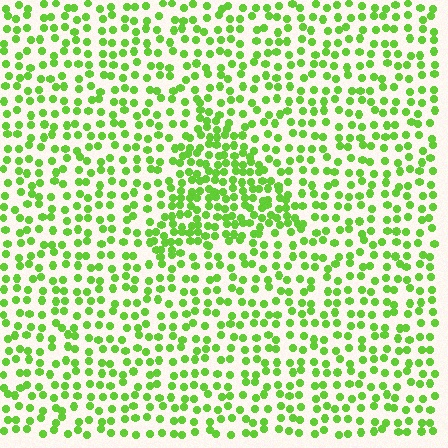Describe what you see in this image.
The image contains small lime elements arranged at two different densities. A triangle-shaped region is visible where the elements are more densely packed than the surrounding area.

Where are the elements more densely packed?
The elements are more densely packed inside the triangle boundary.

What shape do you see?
I see a triangle.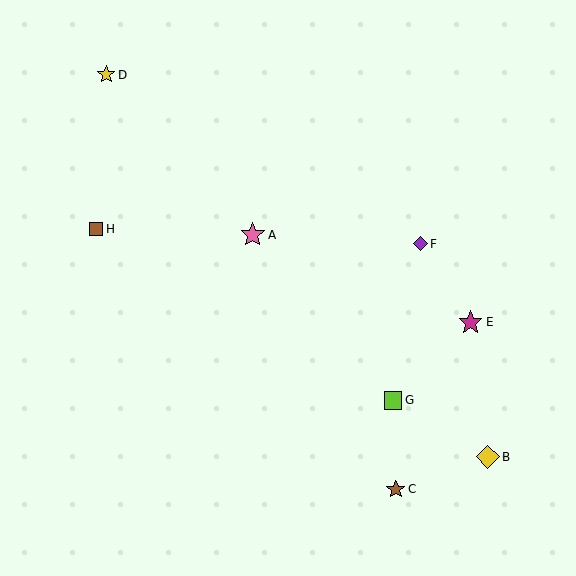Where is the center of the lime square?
The center of the lime square is at (393, 400).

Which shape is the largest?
The pink star (labeled A) is the largest.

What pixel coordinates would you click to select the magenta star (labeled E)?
Click at (471, 322) to select the magenta star E.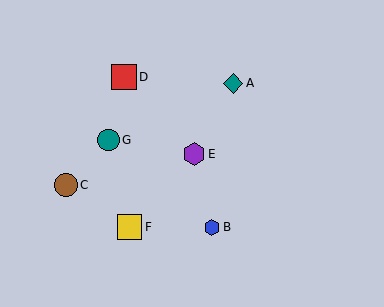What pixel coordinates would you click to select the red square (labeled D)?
Click at (124, 77) to select the red square D.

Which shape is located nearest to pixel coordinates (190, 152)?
The purple hexagon (labeled E) at (194, 154) is nearest to that location.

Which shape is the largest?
The red square (labeled D) is the largest.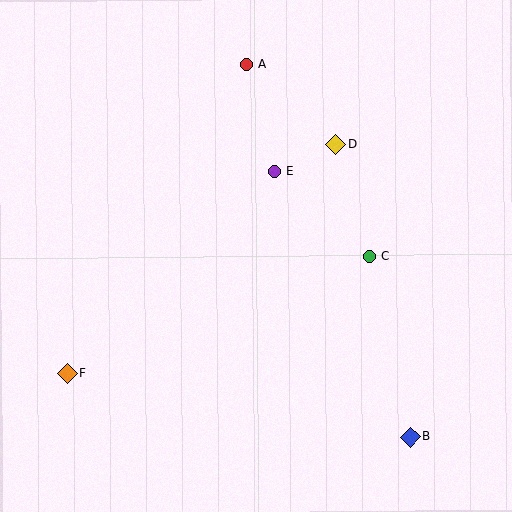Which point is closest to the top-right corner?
Point D is closest to the top-right corner.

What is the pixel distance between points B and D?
The distance between B and D is 302 pixels.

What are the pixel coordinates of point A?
Point A is at (246, 65).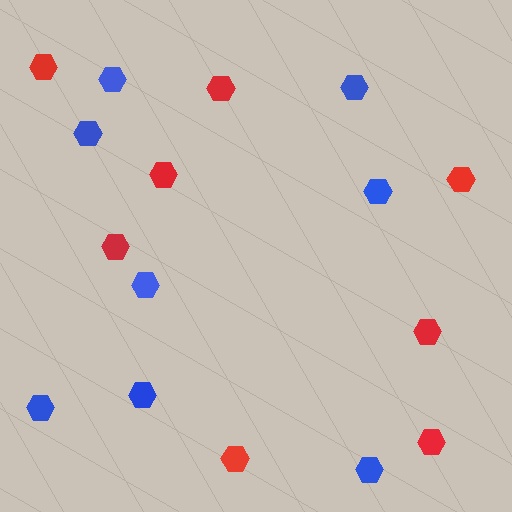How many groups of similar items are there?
There are 2 groups: one group of red hexagons (8) and one group of blue hexagons (8).